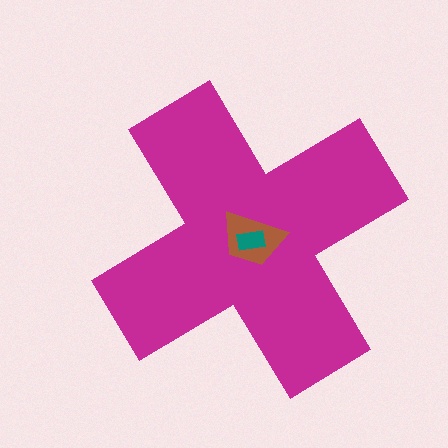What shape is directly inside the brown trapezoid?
The teal rectangle.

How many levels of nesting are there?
3.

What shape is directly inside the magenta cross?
The brown trapezoid.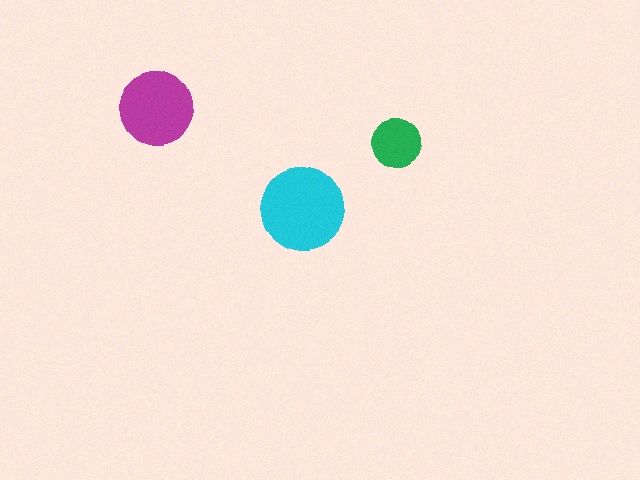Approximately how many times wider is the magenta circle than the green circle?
About 1.5 times wider.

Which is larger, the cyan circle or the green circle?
The cyan one.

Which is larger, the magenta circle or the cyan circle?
The cyan one.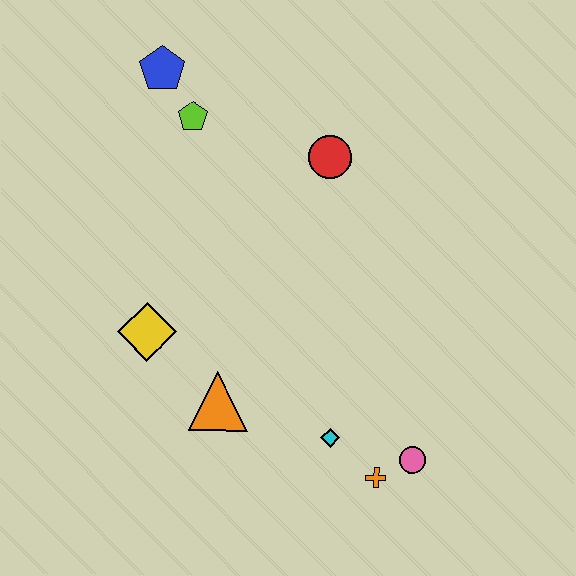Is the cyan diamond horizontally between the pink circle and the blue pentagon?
Yes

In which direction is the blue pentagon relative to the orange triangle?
The blue pentagon is above the orange triangle.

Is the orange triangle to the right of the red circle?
No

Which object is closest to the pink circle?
The orange cross is closest to the pink circle.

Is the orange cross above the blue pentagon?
No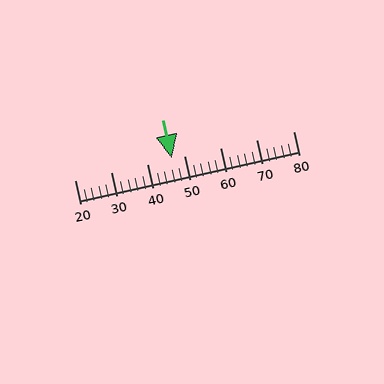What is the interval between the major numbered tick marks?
The major tick marks are spaced 10 units apart.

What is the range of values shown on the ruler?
The ruler shows values from 20 to 80.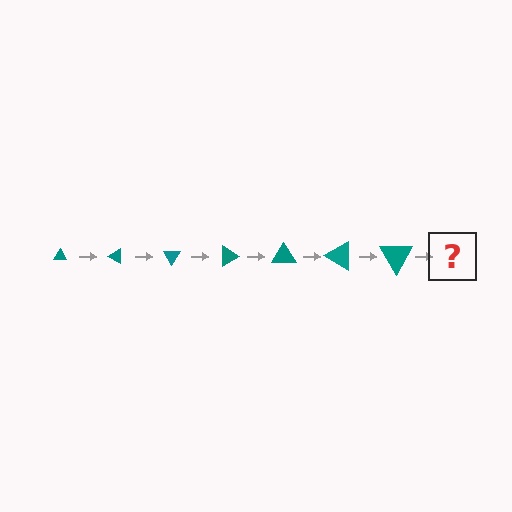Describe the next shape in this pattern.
It should be a triangle, larger than the previous one and rotated 210 degrees from the start.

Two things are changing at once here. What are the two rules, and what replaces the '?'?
The two rules are that the triangle grows larger each step and it rotates 30 degrees each step. The '?' should be a triangle, larger than the previous one and rotated 210 degrees from the start.